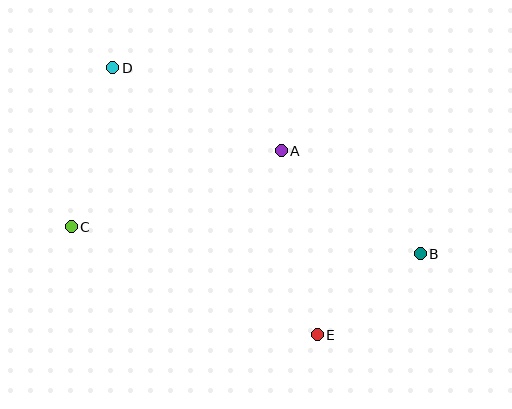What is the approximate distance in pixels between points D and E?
The distance between D and E is approximately 336 pixels.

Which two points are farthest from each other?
Points B and D are farthest from each other.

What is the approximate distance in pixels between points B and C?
The distance between B and C is approximately 350 pixels.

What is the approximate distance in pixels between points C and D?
The distance between C and D is approximately 164 pixels.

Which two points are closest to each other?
Points B and E are closest to each other.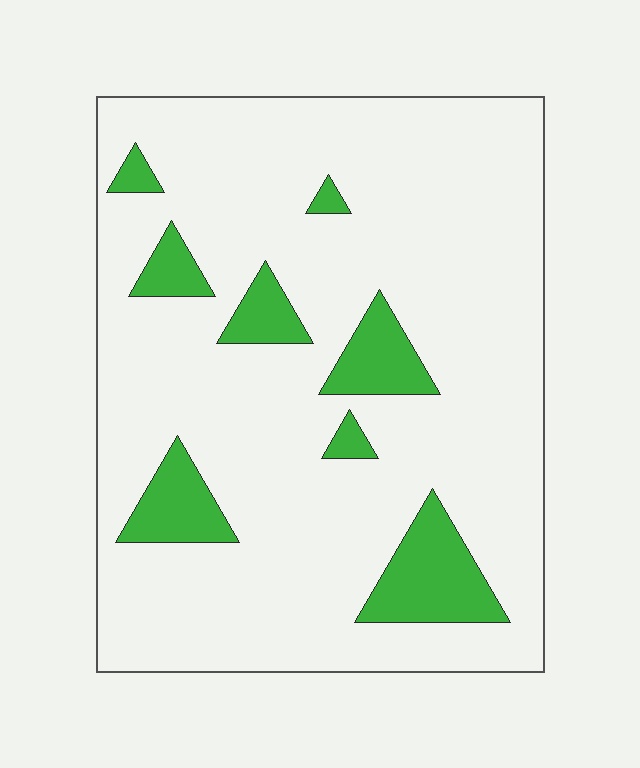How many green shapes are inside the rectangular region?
8.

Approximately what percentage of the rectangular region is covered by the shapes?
Approximately 15%.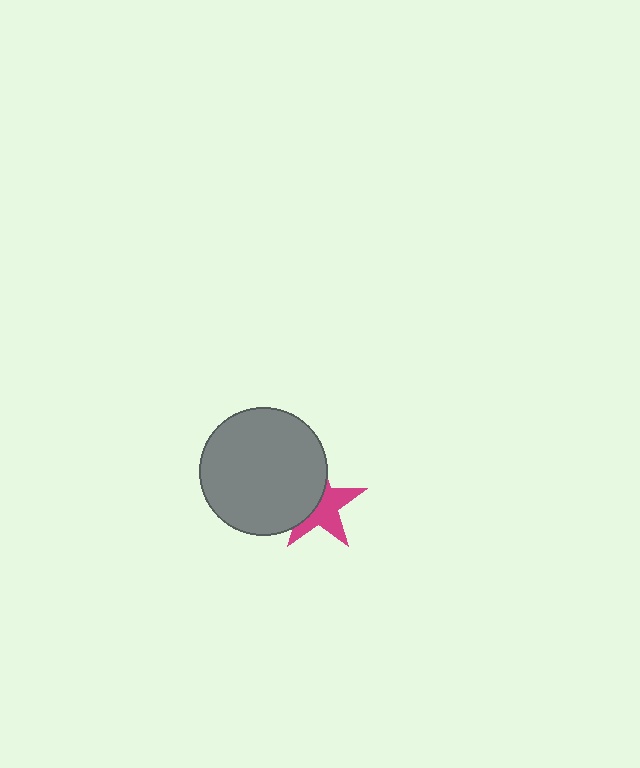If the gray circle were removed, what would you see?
You would see the complete magenta star.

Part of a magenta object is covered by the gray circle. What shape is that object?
It is a star.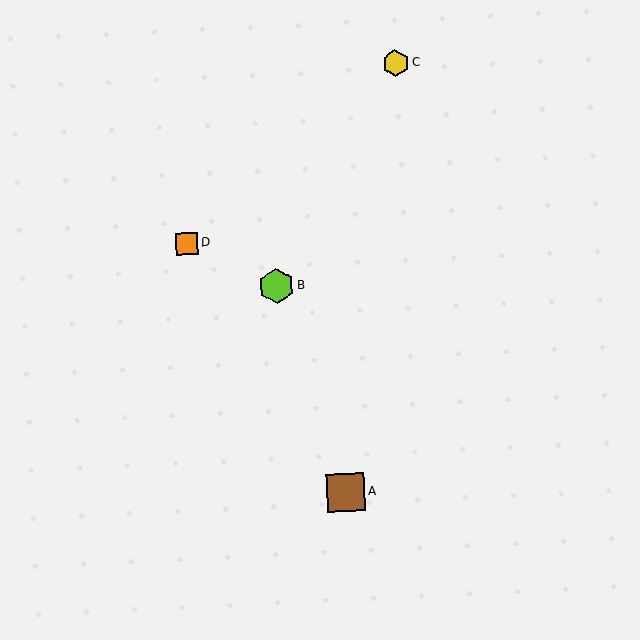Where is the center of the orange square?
The center of the orange square is at (187, 243).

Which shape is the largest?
The brown square (labeled A) is the largest.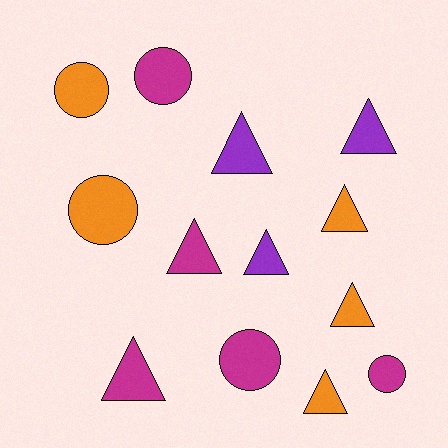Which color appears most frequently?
Magenta, with 5 objects.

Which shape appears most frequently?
Triangle, with 8 objects.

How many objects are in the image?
There are 13 objects.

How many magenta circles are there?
There are 3 magenta circles.